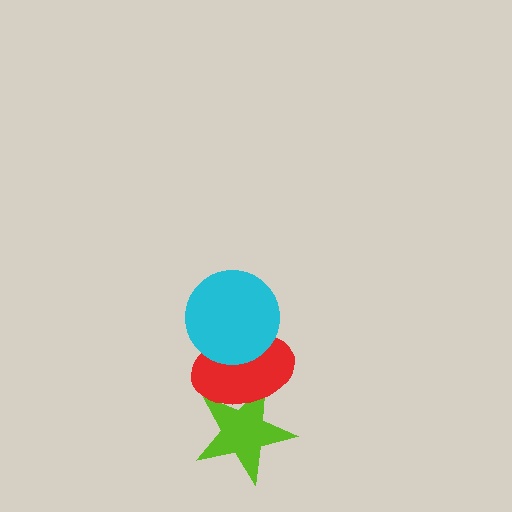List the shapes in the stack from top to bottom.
From top to bottom: the cyan circle, the red ellipse, the lime star.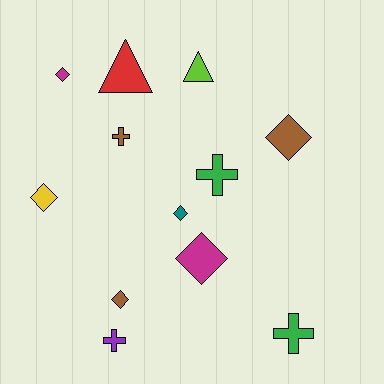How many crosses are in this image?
There are 4 crosses.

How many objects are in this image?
There are 12 objects.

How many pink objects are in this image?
There are no pink objects.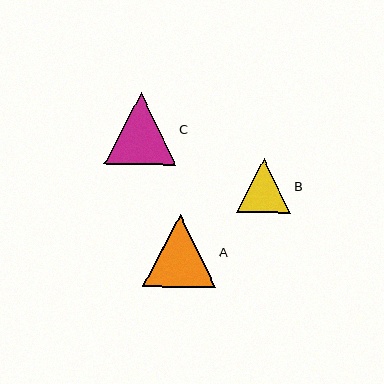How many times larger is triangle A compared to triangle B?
Triangle A is approximately 1.3 times the size of triangle B.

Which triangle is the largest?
Triangle A is the largest with a size of approximately 73 pixels.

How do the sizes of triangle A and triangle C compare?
Triangle A and triangle C are approximately the same size.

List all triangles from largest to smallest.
From largest to smallest: A, C, B.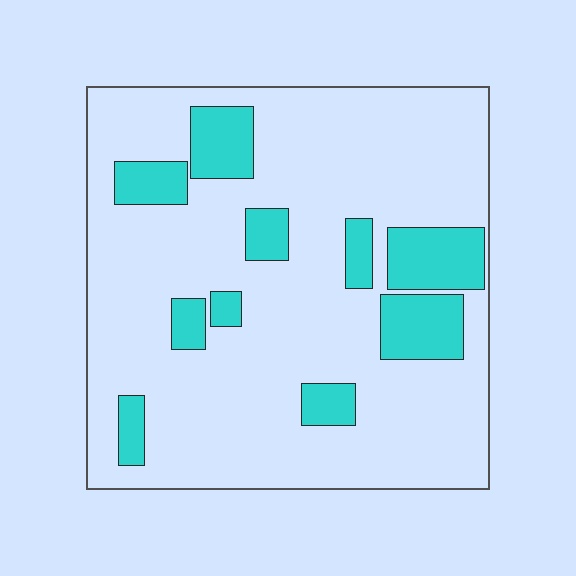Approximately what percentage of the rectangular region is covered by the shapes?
Approximately 20%.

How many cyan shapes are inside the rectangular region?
10.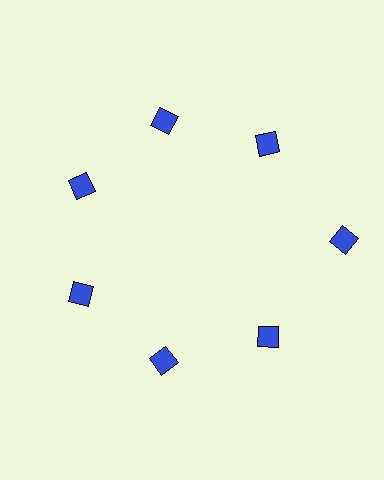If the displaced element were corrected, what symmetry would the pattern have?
It would have 7-fold rotational symmetry — the pattern would map onto itself every 51 degrees.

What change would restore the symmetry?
The symmetry would be restored by moving it inward, back onto the ring so that all 7 squares sit at equal angles and equal distance from the center.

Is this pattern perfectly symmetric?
No. The 7 blue squares are arranged in a ring, but one element near the 3 o'clock position is pushed outward from the center, breaking the 7-fold rotational symmetry.